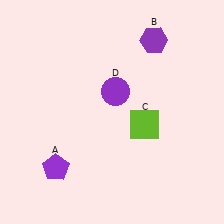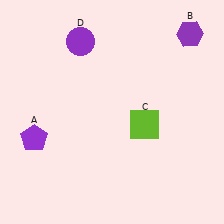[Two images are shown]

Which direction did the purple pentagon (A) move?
The purple pentagon (A) moved up.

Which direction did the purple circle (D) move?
The purple circle (D) moved up.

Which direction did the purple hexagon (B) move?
The purple hexagon (B) moved right.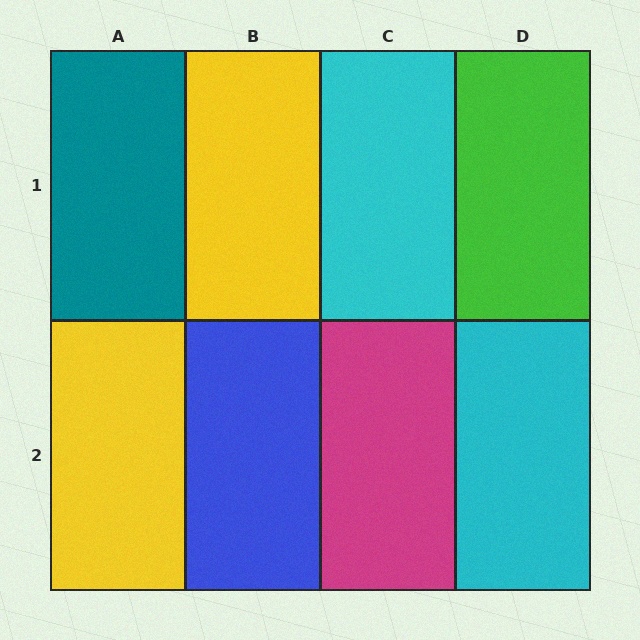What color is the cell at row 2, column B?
Blue.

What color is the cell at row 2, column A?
Yellow.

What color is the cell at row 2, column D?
Cyan.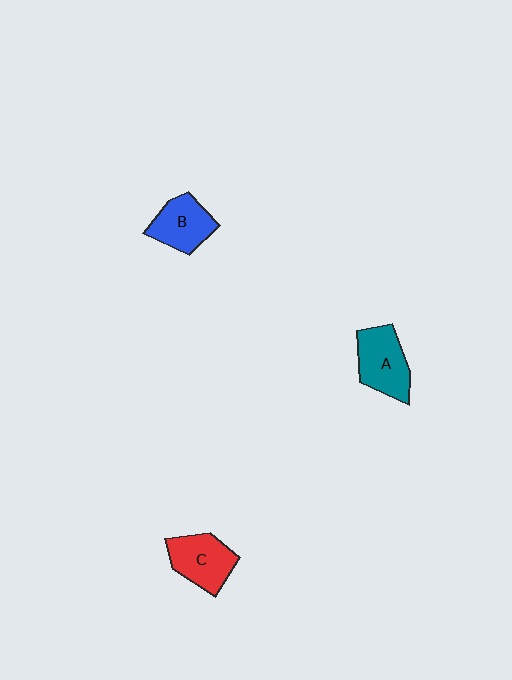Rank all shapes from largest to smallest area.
From largest to smallest: A (teal), C (red), B (blue).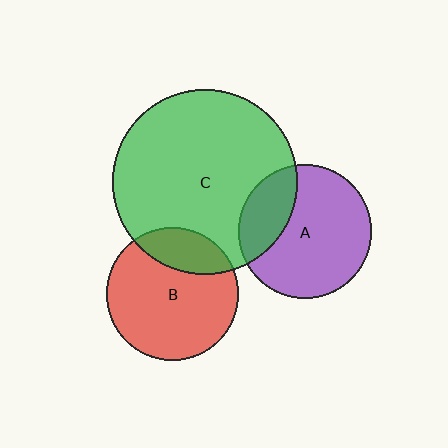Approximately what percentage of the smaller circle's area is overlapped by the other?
Approximately 20%.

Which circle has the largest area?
Circle C (green).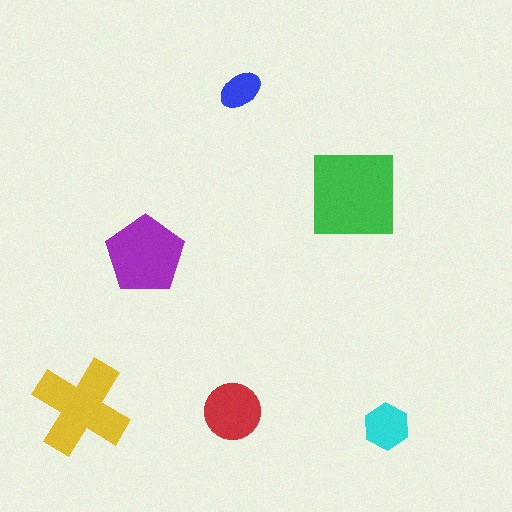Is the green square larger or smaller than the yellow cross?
Larger.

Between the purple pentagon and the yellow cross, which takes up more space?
The yellow cross.